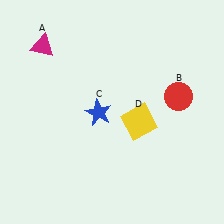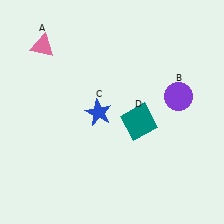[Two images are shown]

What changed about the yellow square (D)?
In Image 1, D is yellow. In Image 2, it changed to teal.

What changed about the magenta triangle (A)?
In Image 1, A is magenta. In Image 2, it changed to pink.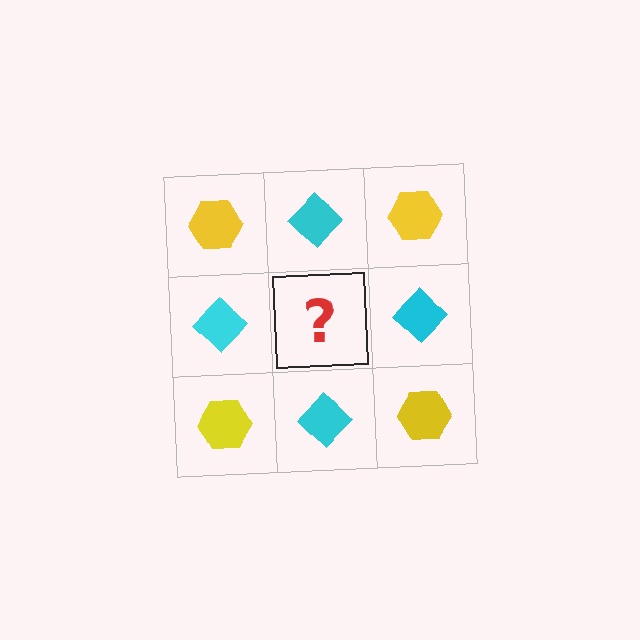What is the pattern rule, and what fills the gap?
The rule is that it alternates yellow hexagon and cyan diamond in a checkerboard pattern. The gap should be filled with a yellow hexagon.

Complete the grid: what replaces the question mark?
The question mark should be replaced with a yellow hexagon.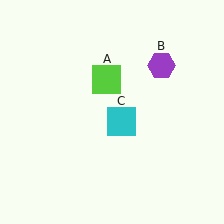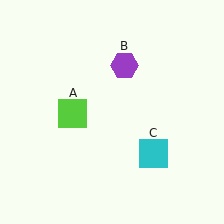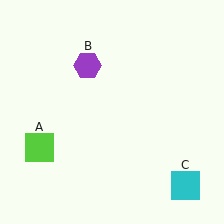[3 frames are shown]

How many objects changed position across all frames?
3 objects changed position: lime square (object A), purple hexagon (object B), cyan square (object C).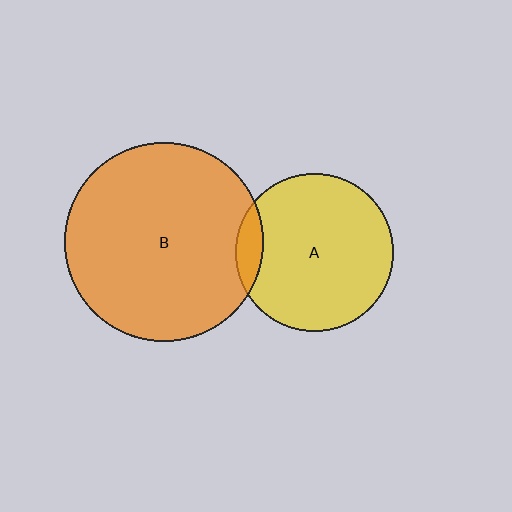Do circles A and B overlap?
Yes.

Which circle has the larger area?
Circle B (orange).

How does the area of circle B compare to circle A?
Approximately 1.6 times.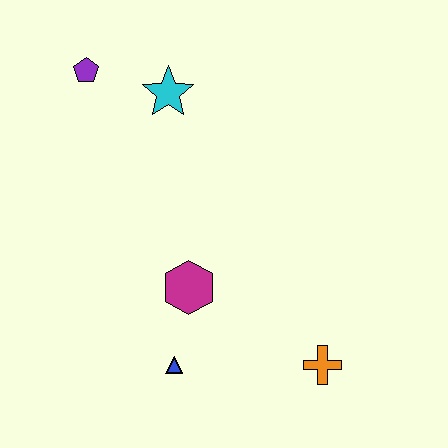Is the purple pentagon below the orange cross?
No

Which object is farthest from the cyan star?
The orange cross is farthest from the cyan star.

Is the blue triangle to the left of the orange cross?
Yes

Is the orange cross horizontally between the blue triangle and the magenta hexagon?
No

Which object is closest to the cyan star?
The purple pentagon is closest to the cyan star.